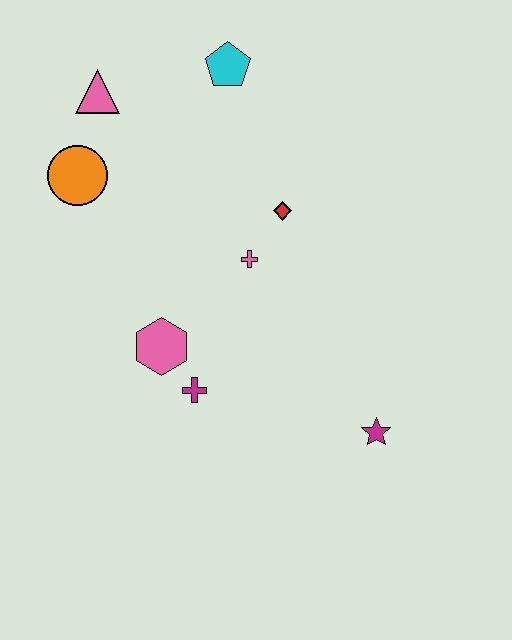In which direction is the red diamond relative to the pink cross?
The red diamond is above the pink cross.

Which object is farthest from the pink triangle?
The magenta star is farthest from the pink triangle.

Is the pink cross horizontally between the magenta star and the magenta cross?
Yes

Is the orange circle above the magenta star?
Yes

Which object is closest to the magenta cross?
The pink hexagon is closest to the magenta cross.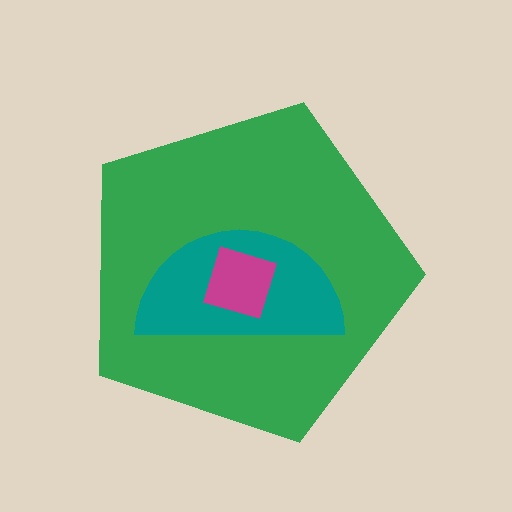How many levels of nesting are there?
3.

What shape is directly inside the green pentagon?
The teal semicircle.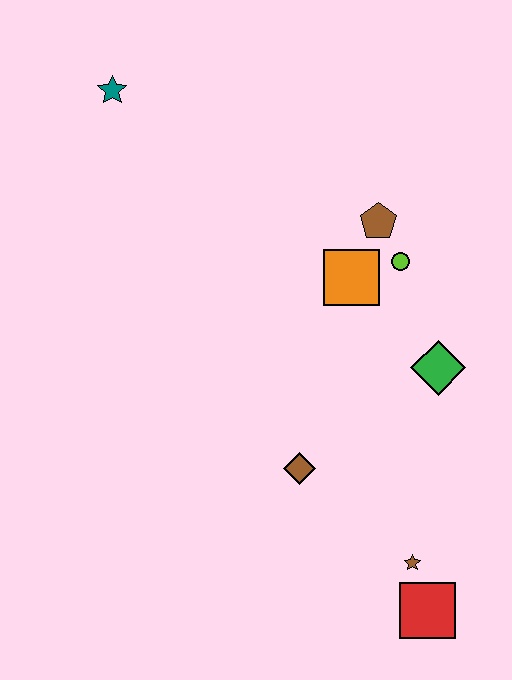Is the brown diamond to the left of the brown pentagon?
Yes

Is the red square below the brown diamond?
Yes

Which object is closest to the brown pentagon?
The lime circle is closest to the brown pentagon.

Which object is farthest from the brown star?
The teal star is farthest from the brown star.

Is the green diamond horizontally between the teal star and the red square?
No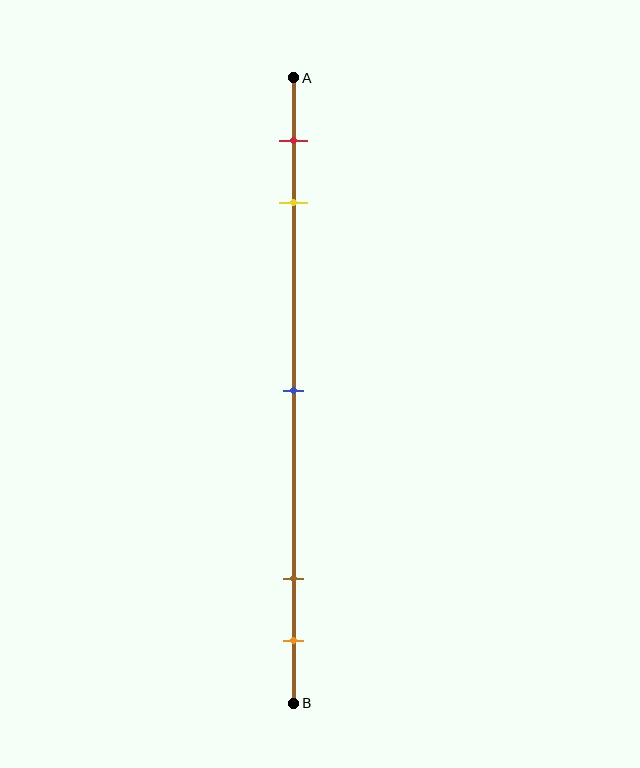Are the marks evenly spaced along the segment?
No, the marks are not evenly spaced.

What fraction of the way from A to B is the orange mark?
The orange mark is approximately 90% (0.9) of the way from A to B.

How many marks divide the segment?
There are 5 marks dividing the segment.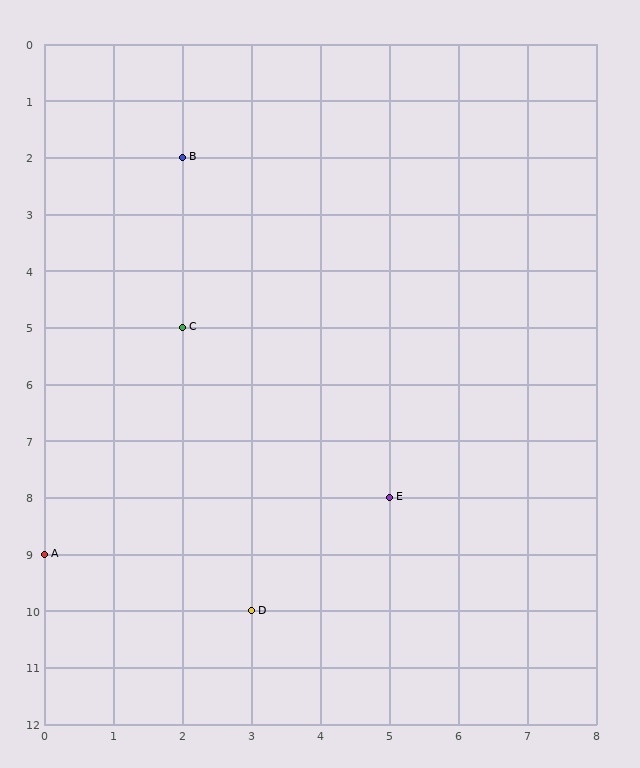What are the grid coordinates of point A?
Point A is at grid coordinates (0, 9).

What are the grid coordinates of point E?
Point E is at grid coordinates (5, 8).